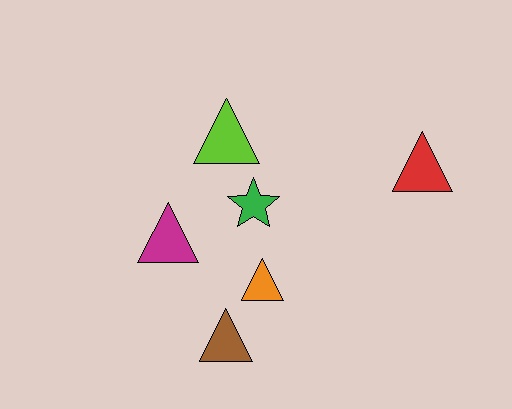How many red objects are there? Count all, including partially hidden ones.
There is 1 red object.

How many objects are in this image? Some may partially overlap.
There are 6 objects.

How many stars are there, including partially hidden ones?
There is 1 star.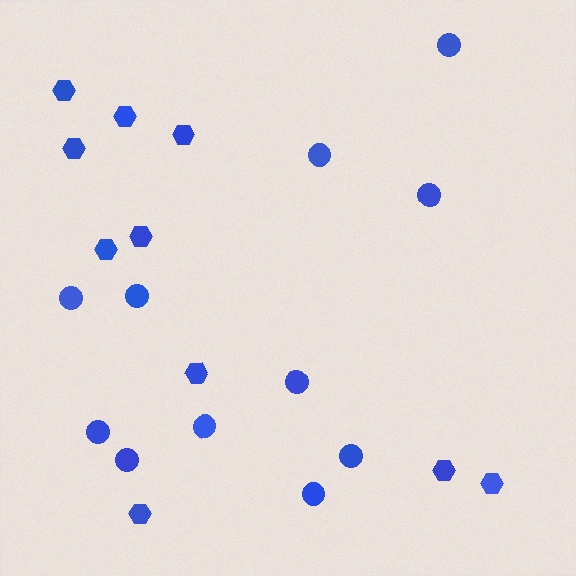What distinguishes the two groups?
There are 2 groups: one group of circles (11) and one group of hexagons (10).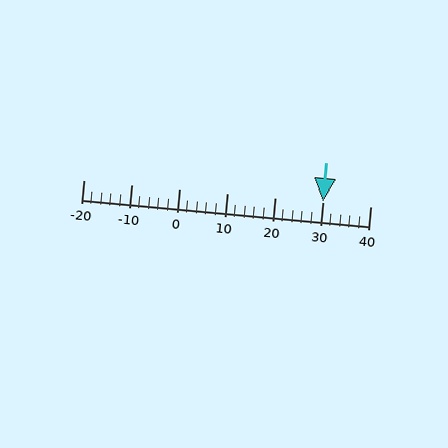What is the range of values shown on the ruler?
The ruler shows values from -20 to 40.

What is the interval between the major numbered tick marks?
The major tick marks are spaced 10 units apart.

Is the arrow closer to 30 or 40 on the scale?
The arrow is closer to 30.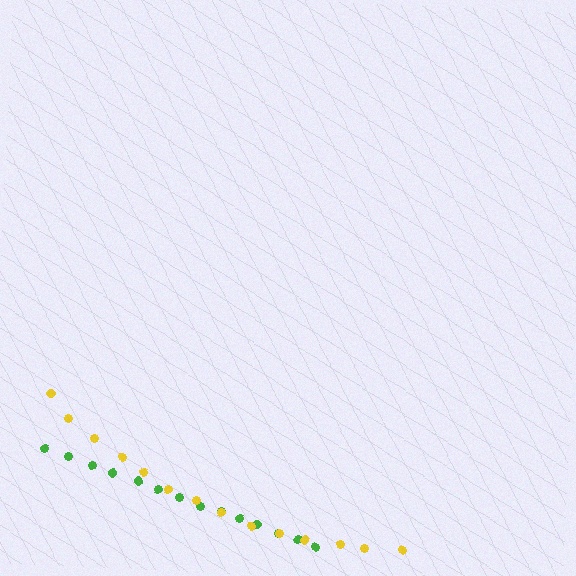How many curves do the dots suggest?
There are 2 distinct paths.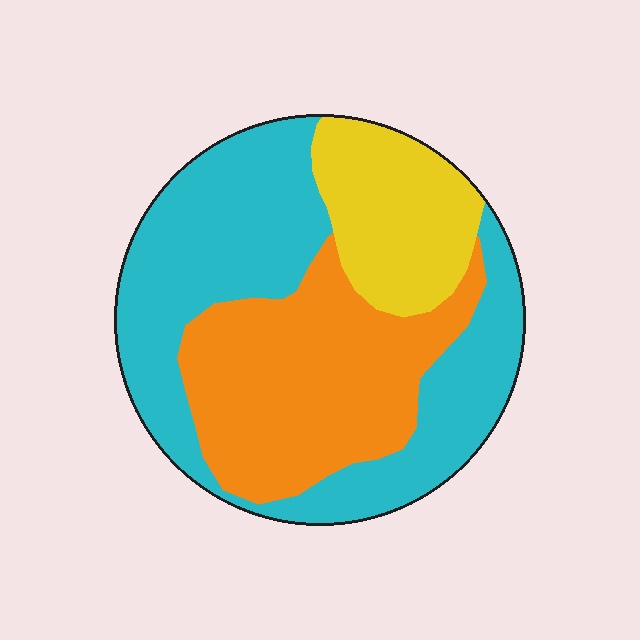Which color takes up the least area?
Yellow, at roughly 20%.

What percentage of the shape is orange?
Orange covers roughly 35% of the shape.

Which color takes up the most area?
Cyan, at roughly 45%.